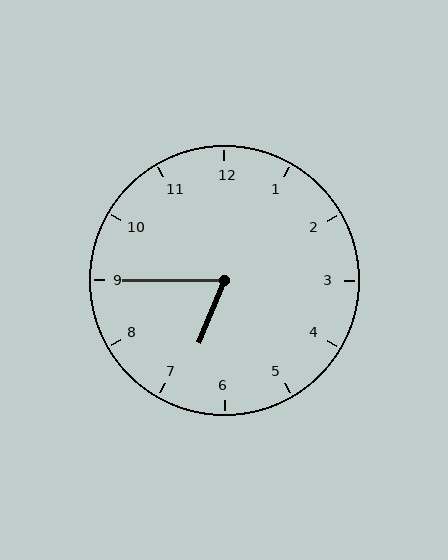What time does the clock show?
6:45.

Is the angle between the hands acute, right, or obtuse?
It is acute.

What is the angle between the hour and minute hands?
Approximately 68 degrees.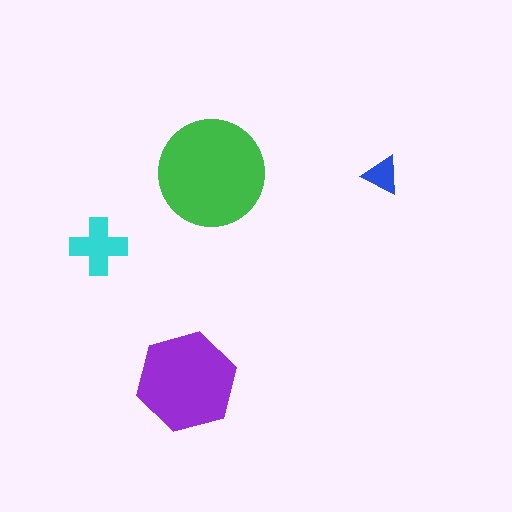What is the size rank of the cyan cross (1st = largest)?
3rd.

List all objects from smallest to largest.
The blue triangle, the cyan cross, the purple hexagon, the green circle.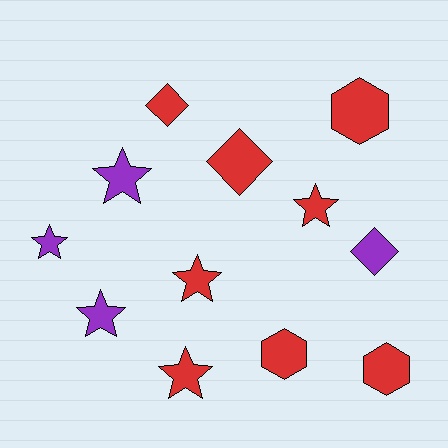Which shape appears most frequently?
Star, with 6 objects.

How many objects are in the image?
There are 12 objects.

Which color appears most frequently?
Red, with 8 objects.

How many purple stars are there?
There are 3 purple stars.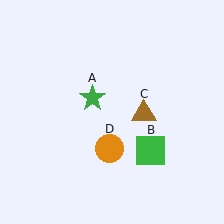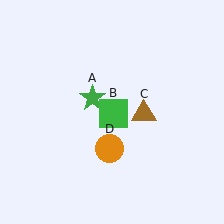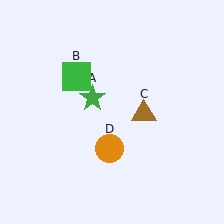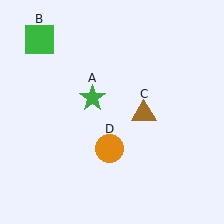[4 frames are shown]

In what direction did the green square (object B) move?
The green square (object B) moved up and to the left.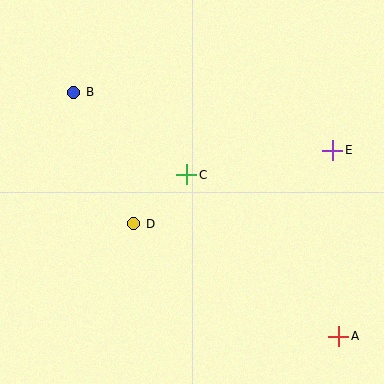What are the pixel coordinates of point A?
Point A is at (339, 336).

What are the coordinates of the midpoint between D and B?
The midpoint between D and B is at (104, 158).